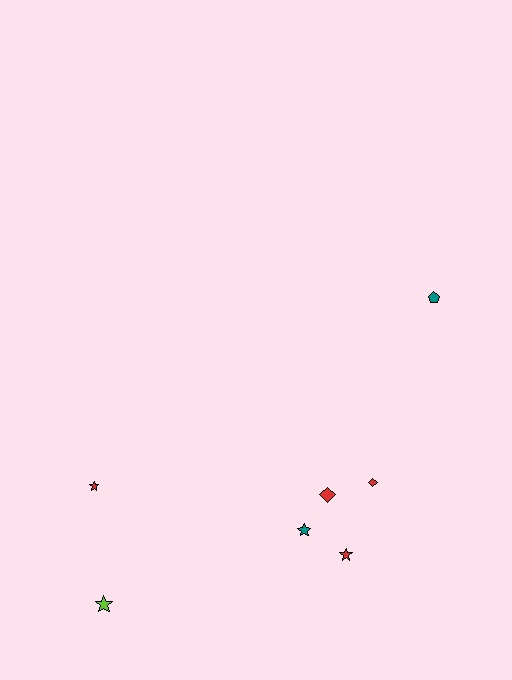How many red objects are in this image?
There are 4 red objects.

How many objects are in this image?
There are 7 objects.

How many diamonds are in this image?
There are 2 diamonds.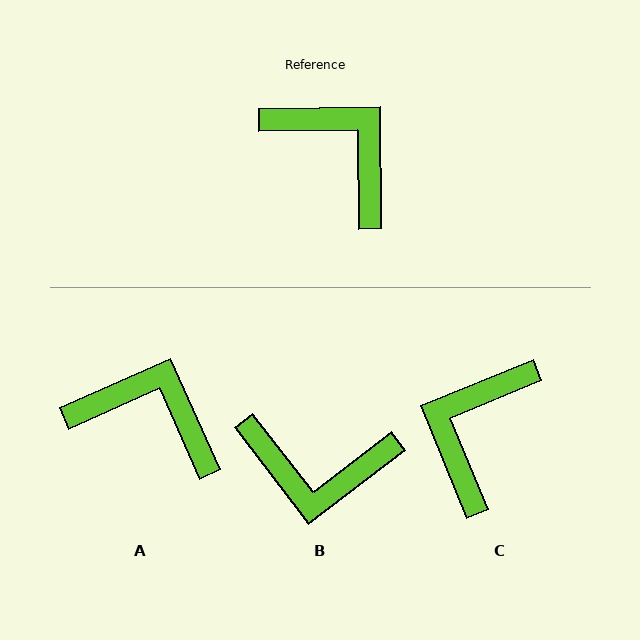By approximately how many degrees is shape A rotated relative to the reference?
Approximately 23 degrees counter-clockwise.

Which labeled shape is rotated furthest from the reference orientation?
B, about 143 degrees away.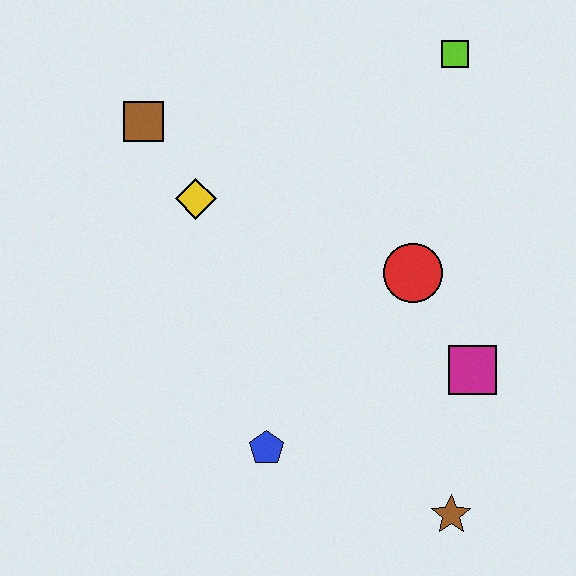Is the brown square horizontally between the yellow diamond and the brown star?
No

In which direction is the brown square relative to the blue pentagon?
The brown square is above the blue pentagon.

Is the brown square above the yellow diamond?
Yes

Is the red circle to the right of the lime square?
No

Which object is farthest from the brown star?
The brown square is farthest from the brown star.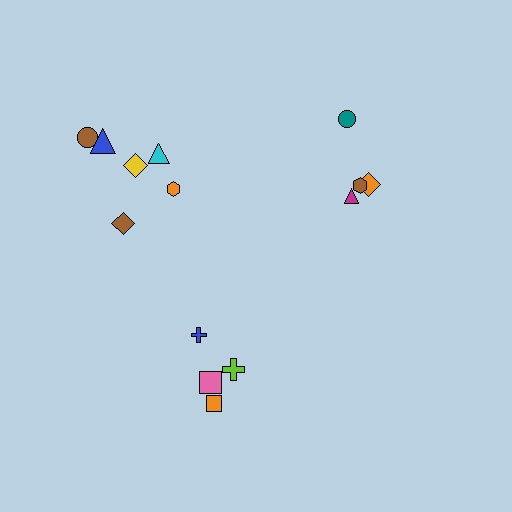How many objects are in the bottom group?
There are 4 objects.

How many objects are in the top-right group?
There are 4 objects.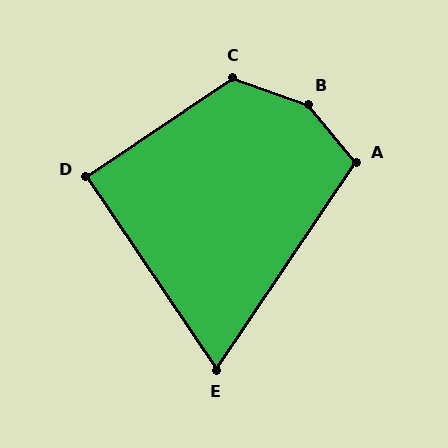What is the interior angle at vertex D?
Approximately 90 degrees (approximately right).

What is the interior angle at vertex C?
Approximately 127 degrees (obtuse).